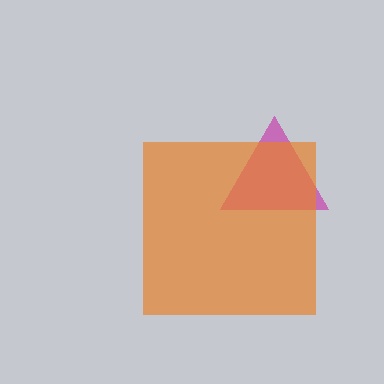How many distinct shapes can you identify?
There are 2 distinct shapes: a magenta triangle, an orange square.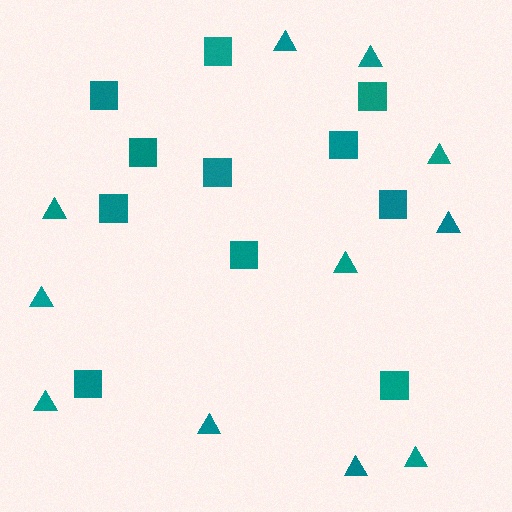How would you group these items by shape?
There are 2 groups: one group of squares (11) and one group of triangles (11).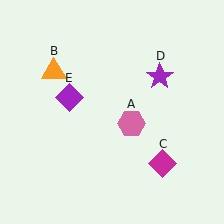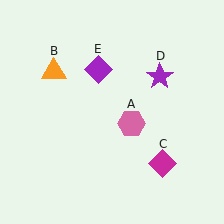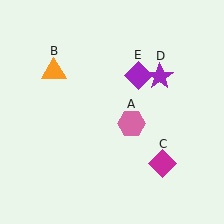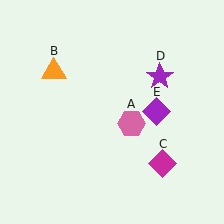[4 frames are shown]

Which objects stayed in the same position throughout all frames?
Pink hexagon (object A) and orange triangle (object B) and magenta diamond (object C) and purple star (object D) remained stationary.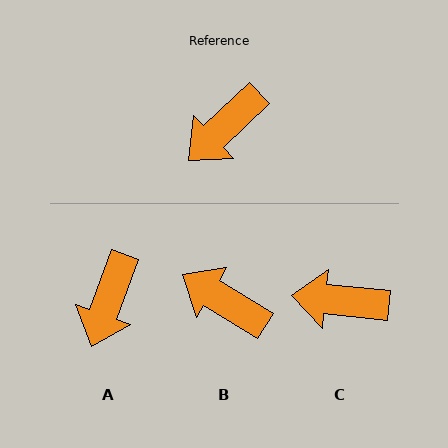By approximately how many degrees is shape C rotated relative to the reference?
Approximately 49 degrees clockwise.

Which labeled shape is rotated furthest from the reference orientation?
B, about 75 degrees away.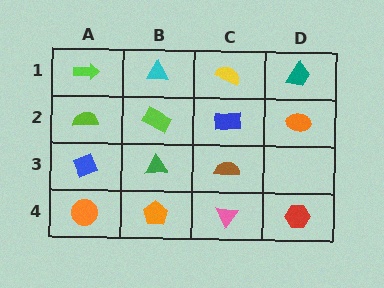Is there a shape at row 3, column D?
No, that cell is empty.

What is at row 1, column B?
A cyan triangle.